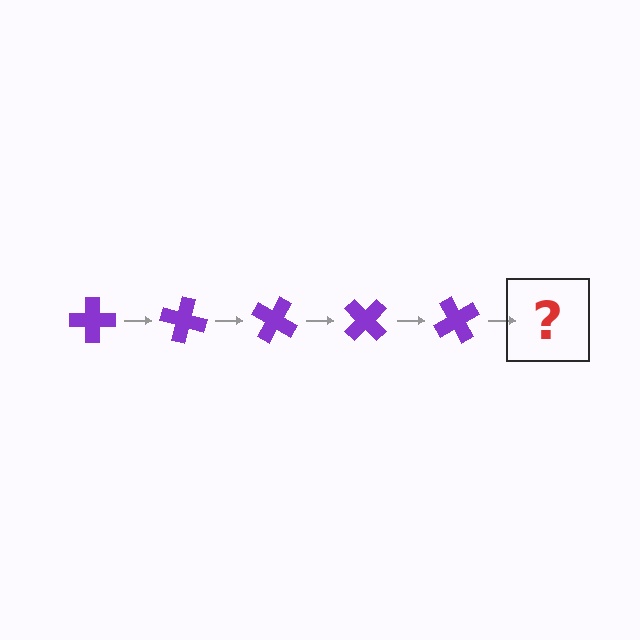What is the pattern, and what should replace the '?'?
The pattern is that the cross rotates 15 degrees each step. The '?' should be a purple cross rotated 75 degrees.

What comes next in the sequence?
The next element should be a purple cross rotated 75 degrees.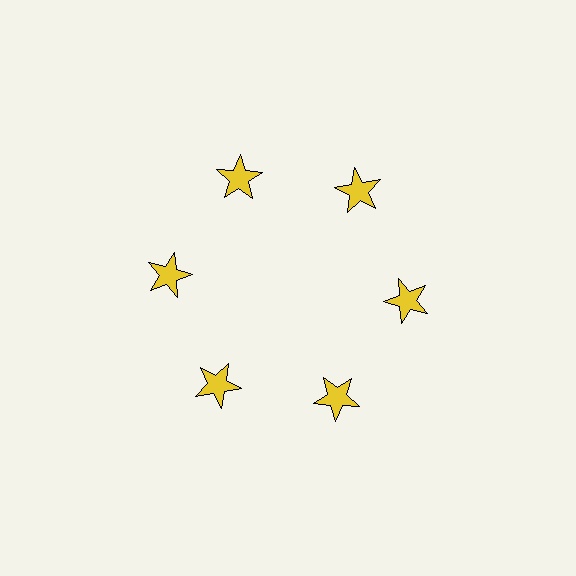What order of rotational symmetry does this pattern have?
This pattern has 6-fold rotational symmetry.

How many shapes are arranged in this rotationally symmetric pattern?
There are 6 shapes, arranged in 6 groups of 1.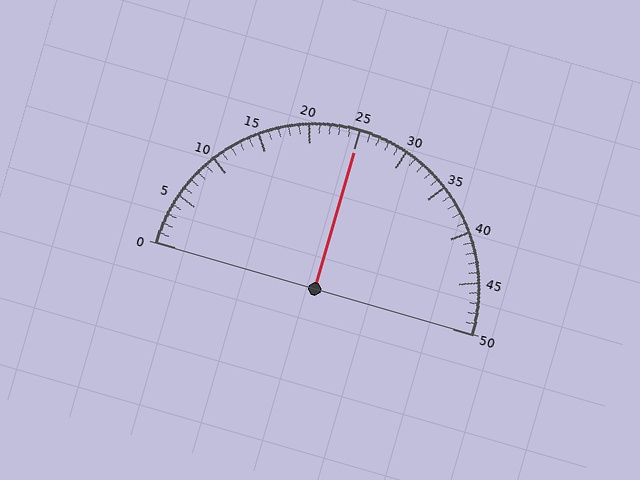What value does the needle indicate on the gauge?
The needle indicates approximately 25.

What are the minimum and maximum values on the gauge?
The gauge ranges from 0 to 50.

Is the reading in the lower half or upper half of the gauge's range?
The reading is in the upper half of the range (0 to 50).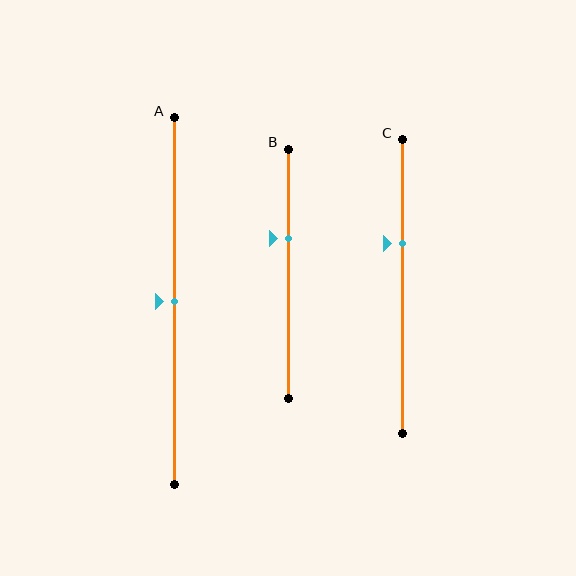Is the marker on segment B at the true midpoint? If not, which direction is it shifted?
No, the marker on segment B is shifted upward by about 14% of the segment length.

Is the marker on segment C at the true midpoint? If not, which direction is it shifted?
No, the marker on segment C is shifted upward by about 15% of the segment length.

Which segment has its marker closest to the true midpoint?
Segment A has its marker closest to the true midpoint.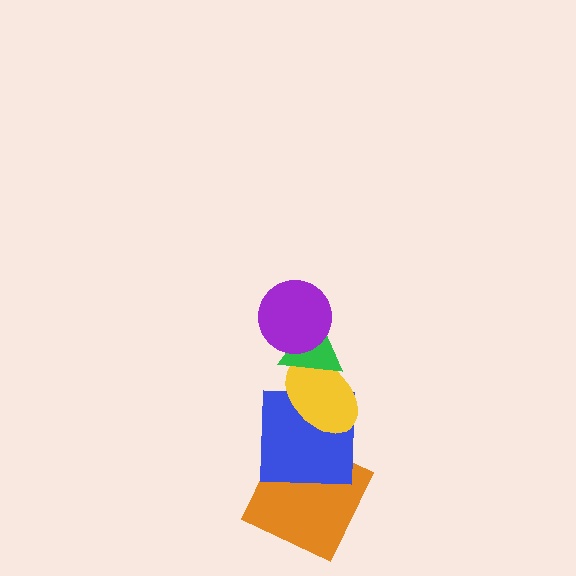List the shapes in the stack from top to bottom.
From top to bottom: the purple circle, the green triangle, the yellow ellipse, the blue square, the orange square.